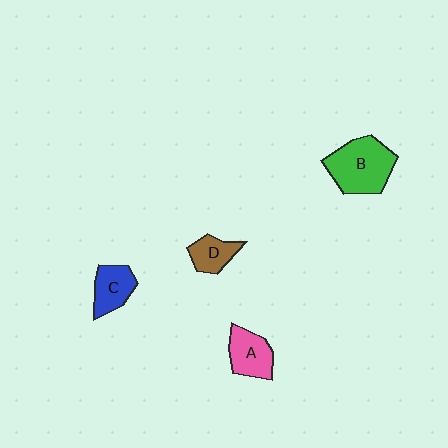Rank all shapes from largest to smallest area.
From largest to smallest: B (green), A (pink), C (blue), D (brown).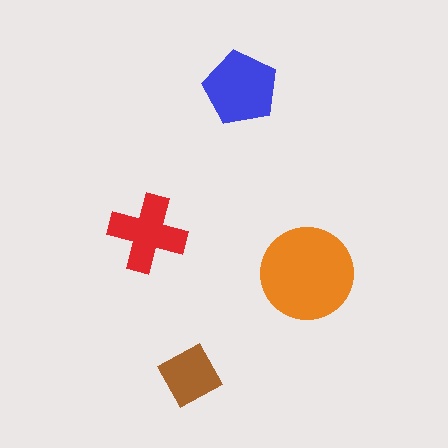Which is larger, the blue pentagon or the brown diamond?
The blue pentagon.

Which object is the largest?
The orange circle.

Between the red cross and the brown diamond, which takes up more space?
The red cross.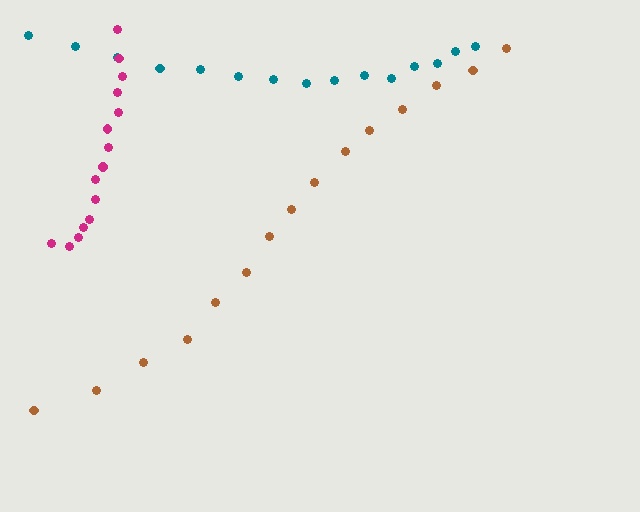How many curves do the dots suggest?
There are 3 distinct paths.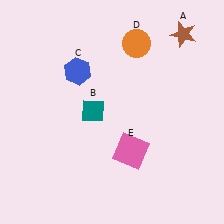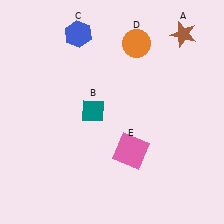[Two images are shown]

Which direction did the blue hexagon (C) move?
The blue hexagon (C) moved up.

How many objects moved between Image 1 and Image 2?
1 object moved between the two images.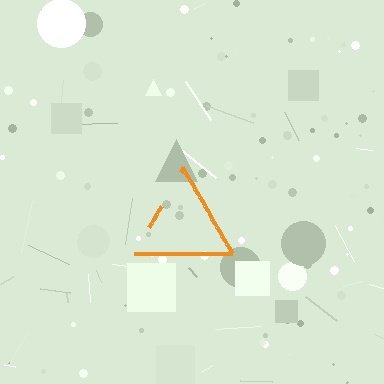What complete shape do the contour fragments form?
The contour fragments form a triangle.